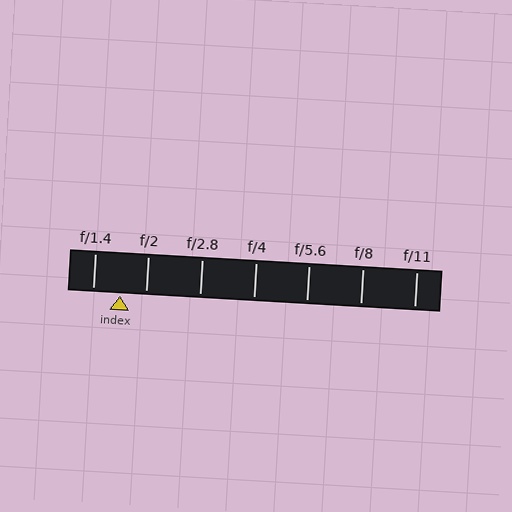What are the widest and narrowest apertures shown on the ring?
The widest aperture shown is f/1.4 and the narrowest is f/11.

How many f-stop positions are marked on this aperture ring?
There are 7 f-stop positions marked.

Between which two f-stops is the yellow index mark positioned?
The index mark is between f/1.4 and f/2.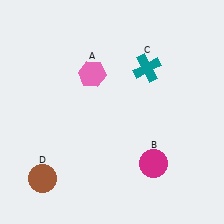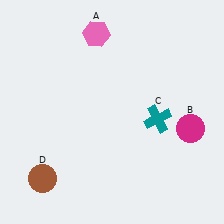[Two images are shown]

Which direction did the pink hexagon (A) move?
The pink hexagon (A) moved up.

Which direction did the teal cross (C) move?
The teal cross (C) moved down.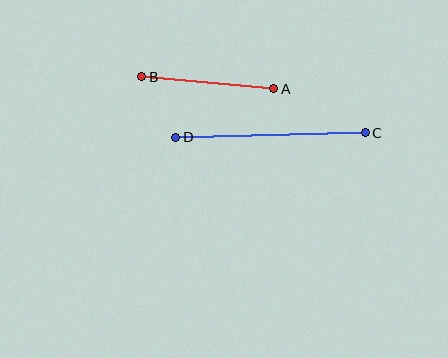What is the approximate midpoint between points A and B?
The midpoint is at approximately (208, 83) pixels.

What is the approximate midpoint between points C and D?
The midpoint is at approximately (271, 135) pixels.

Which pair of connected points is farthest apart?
Points C and D are farthest apart.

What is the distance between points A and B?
The distance is approximately 133 pixels.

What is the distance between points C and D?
The distance is approximately 190 pixels.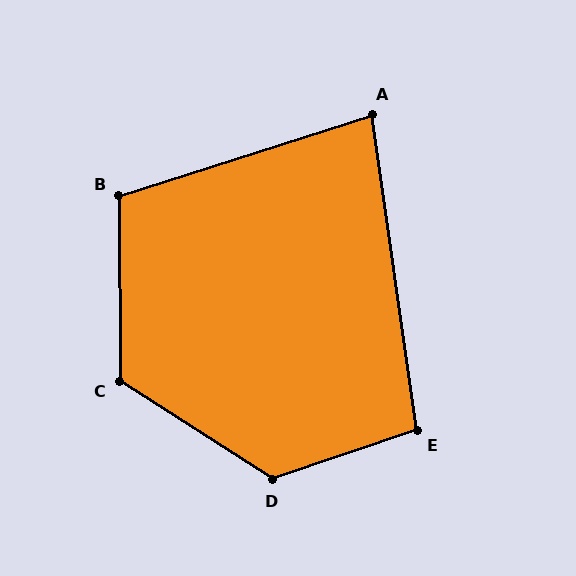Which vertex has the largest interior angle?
D, at approximately 128 degrees.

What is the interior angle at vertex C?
Approximately 123 degrees (obtuse).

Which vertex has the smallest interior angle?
A, at approximately 80 degrees.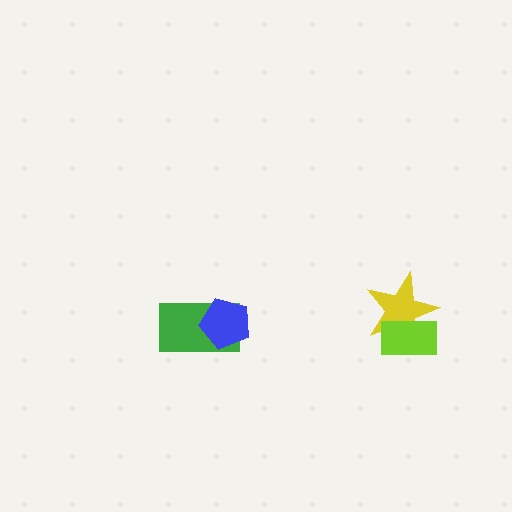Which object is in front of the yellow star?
The lime rectangle is in front of the yellow star.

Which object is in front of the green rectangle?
The blue pentagon is in front of the green rectangle.